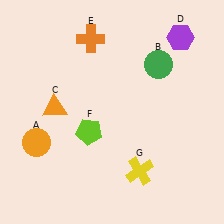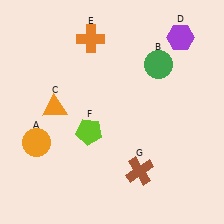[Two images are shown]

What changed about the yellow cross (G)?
In Image 1, G is yellow. In Image 2, it changed to brown.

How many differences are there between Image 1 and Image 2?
There is 1 difference between the two images.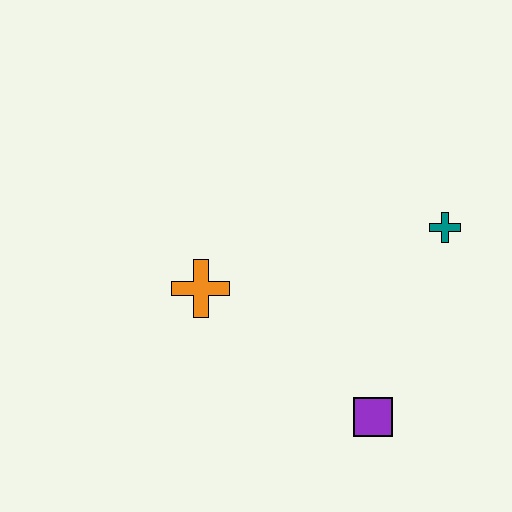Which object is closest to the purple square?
The teal cross is closest to the purple square.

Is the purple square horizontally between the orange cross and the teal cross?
Yes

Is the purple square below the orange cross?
Yes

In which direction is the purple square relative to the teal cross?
The purple square is below the teal cross.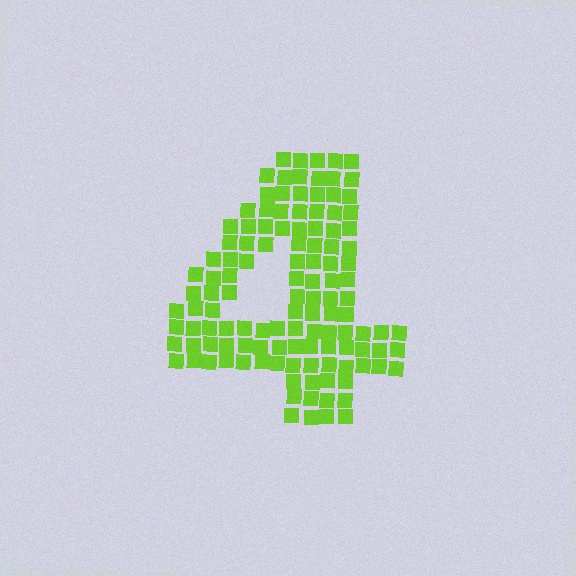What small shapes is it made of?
It is made of small squares.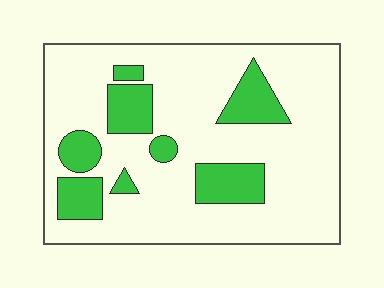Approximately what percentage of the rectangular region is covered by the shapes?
Approximately 20%.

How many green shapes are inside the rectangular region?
8.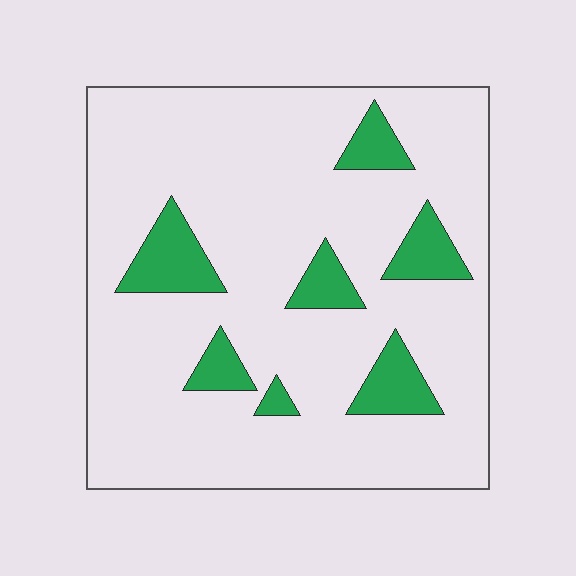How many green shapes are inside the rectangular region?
7.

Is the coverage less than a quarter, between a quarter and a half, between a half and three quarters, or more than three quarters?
Less than a quarter.